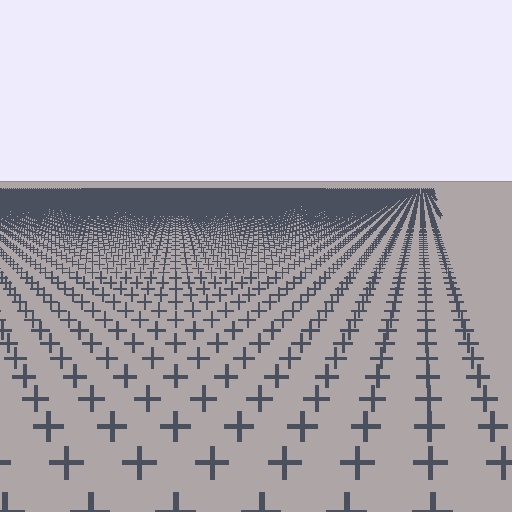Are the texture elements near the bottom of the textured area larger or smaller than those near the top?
Larger. Near the bottom, elements are closer to the viewer and appear at a bigger on-screen size.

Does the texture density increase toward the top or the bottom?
Density increases toward the top.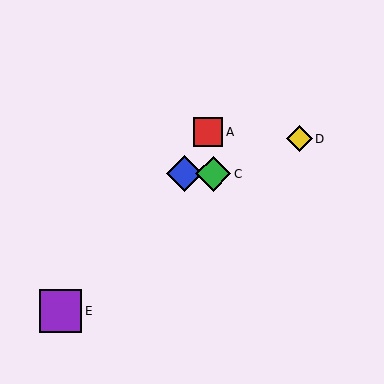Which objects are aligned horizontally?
Objects B, C are aligned horizontally.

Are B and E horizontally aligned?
No, B is at y≈174 and E is at y≈311.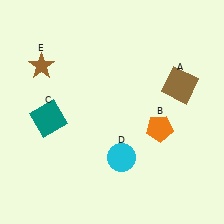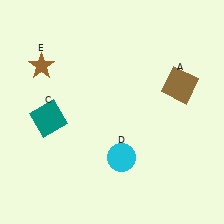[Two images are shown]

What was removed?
The orange pentagon (B) was removed in Image 2.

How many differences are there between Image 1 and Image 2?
There is 1 difference between the two images.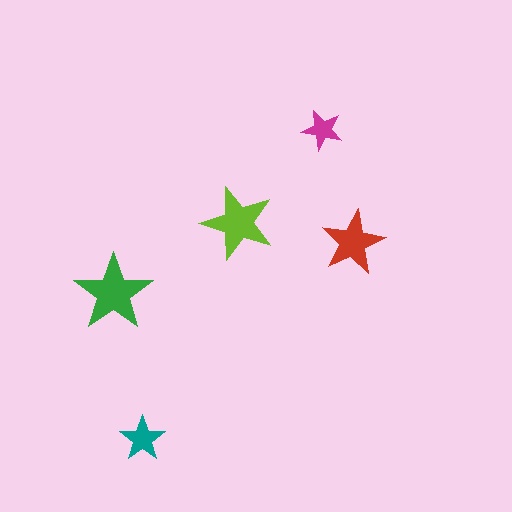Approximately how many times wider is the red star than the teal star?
About 1.5 times wider.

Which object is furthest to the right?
The red star is rightmost.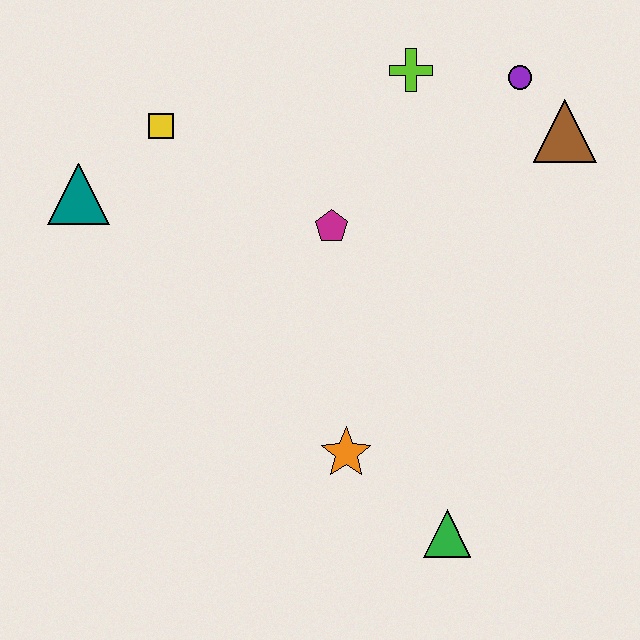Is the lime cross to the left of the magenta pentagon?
No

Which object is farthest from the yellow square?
The green triangle is farthest from the yellow square.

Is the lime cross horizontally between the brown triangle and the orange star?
Yes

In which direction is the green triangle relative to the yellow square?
The green triangle is below the yellow square.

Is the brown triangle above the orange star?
Yes